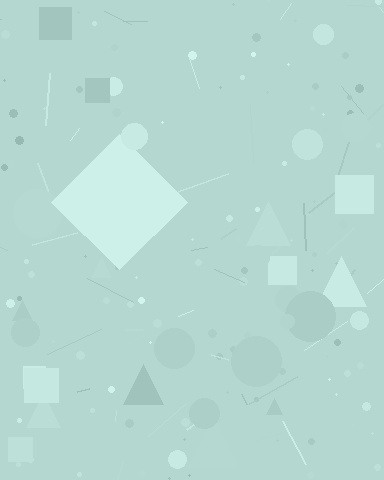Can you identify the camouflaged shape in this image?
The camouflaged shape is a diamond.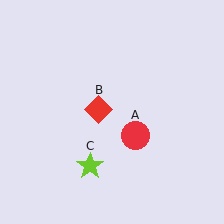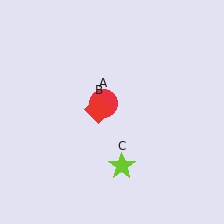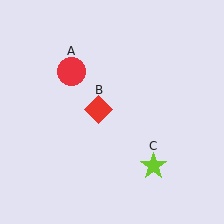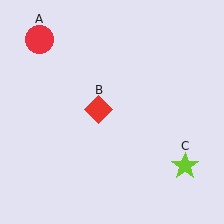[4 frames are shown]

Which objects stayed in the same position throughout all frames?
Red diamond (object B) remained stationary.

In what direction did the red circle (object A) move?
The red circle (object A) moved up and to the left.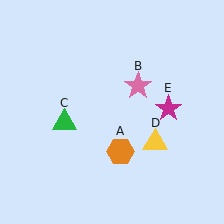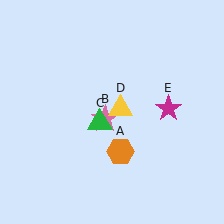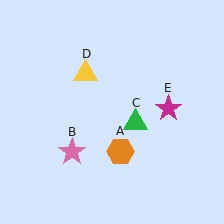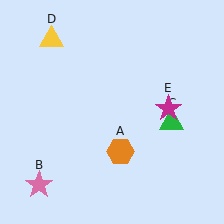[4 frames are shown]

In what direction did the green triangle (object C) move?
The green triangle (object C) moved right.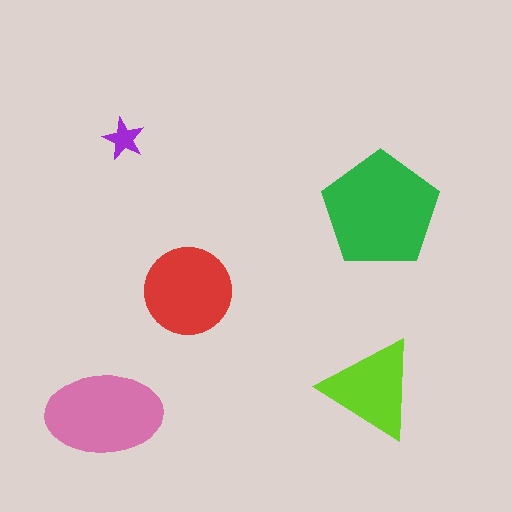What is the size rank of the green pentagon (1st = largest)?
1st.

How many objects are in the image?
There are 5 objects in the image.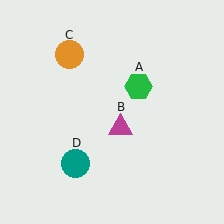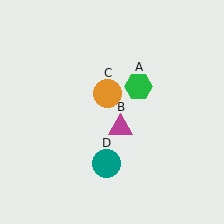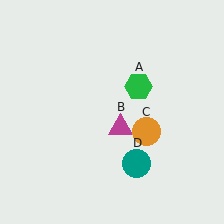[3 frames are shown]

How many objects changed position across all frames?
2 objects changed position: orange circle (object C), teal circle (object D).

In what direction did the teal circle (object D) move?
The teal circle (object D) moved right.